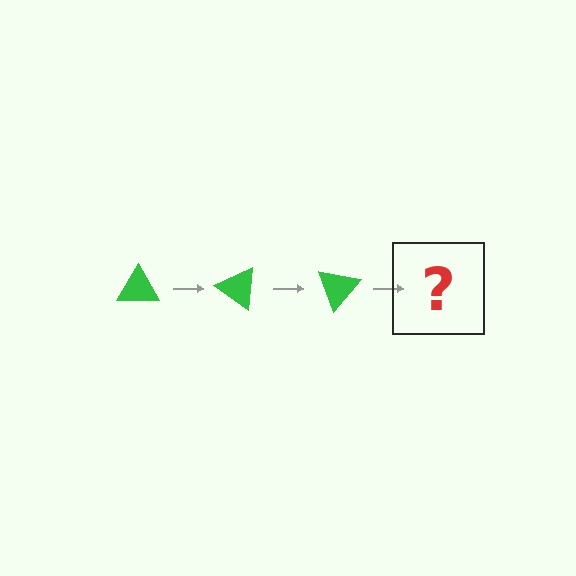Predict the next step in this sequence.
The next step is a green triangle rotated 105 degrees.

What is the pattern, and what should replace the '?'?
The pattern is that the triangle rotates 35 degrees each step. The '?' should be a green triangle rotated 105 degrees.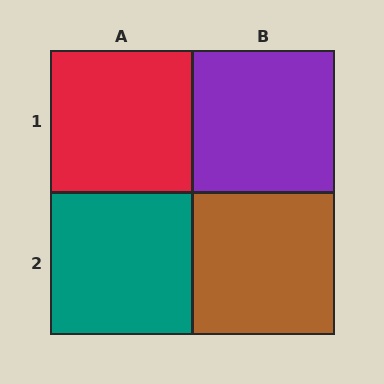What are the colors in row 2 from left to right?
Teal, brown.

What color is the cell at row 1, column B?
Purple.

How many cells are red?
1 cell is red.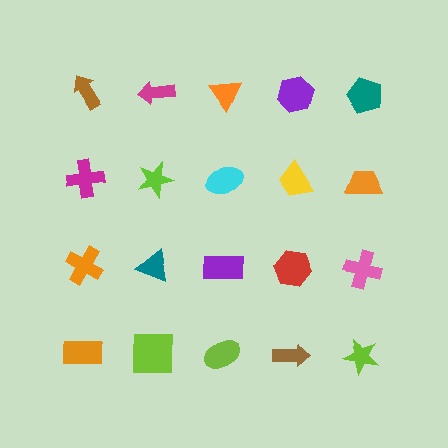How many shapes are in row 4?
5 shapes.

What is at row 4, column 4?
A brown arrow.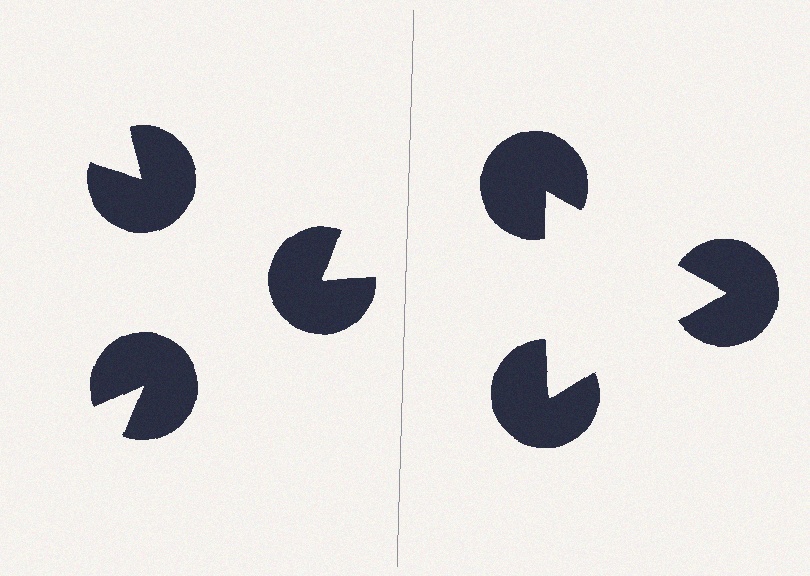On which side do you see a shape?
An illusory triangle appears on the right side. On the left side the wedge cuts are rotated, so no coherent shape forms.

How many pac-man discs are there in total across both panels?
6 — 3 on each side.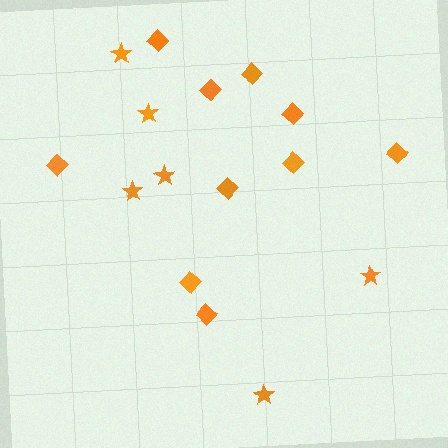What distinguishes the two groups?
There are 2 groups: one group of diamonds (10) and one group of stars (6).